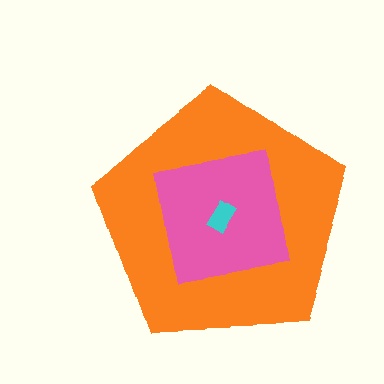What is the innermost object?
The cyan rectangle.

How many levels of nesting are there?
3.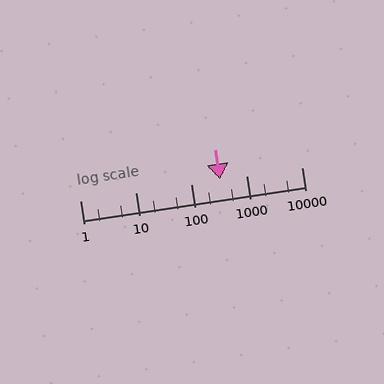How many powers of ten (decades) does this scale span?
The scale spans 4 decades, from 1 to 10000.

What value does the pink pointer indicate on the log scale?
The pointer indicates approximately 340.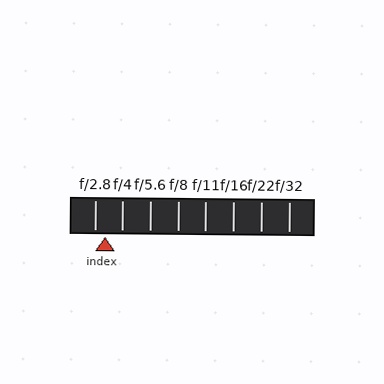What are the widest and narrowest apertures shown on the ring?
The widest aperture shown is f/2.8 and the narrowest is f/32.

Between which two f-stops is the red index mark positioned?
The index mark is between f/2.8 and f/4.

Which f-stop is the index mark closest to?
The index mark is closest to f/2.8.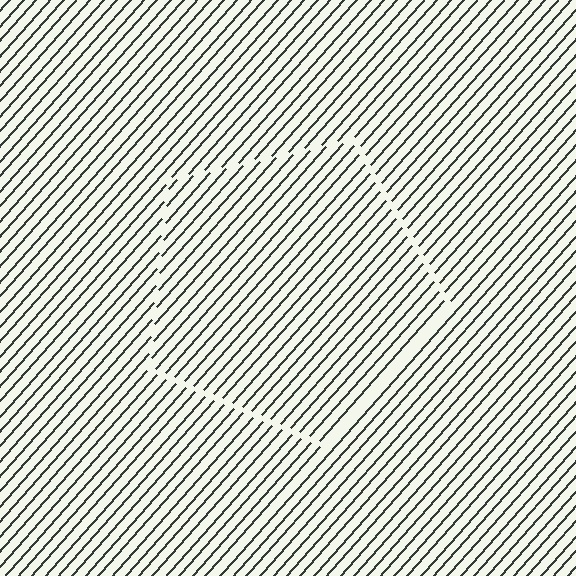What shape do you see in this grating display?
An illusory pentagon. The interior of the shape contains the same grating, shifted by half a period — the contour is defined by the phase discontinuity where line-ends from the inner and outer gratings abut.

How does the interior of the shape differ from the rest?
The interior of the shape contains the same grating, shifted by half a period — the contour is defined by the phase discontinuity where line-ends from the inner and outer gratings abut.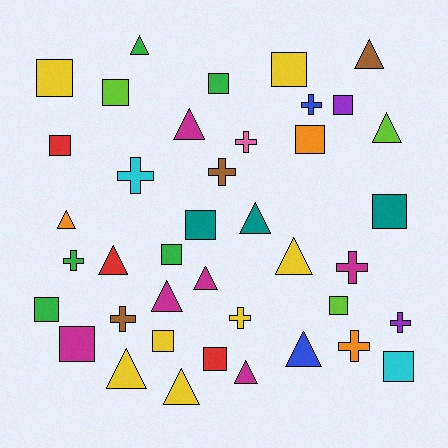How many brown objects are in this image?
There are 3 brown objects.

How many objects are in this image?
There are 40 objects.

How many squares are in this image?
There are 16 squares.